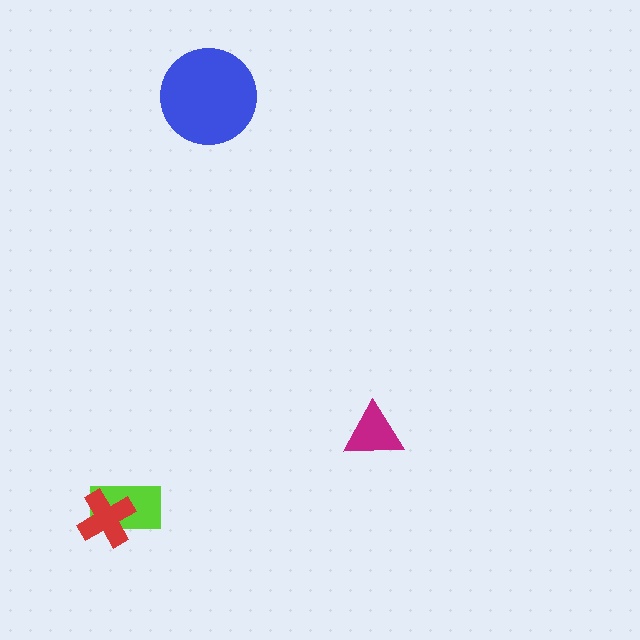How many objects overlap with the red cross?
1 object overlaps with the red cross.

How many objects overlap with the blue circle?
0 objects overlap with the blue circle.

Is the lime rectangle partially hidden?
Yes, it is partially covered by another shape.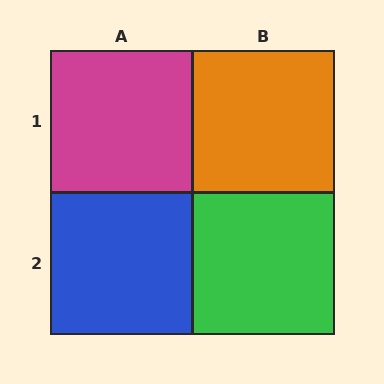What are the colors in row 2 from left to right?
Blue, green.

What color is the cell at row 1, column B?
Orange.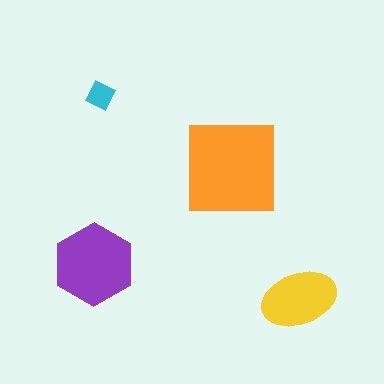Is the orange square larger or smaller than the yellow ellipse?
Larger.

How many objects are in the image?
There are 4 objects in the image.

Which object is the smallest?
The cyan diamond.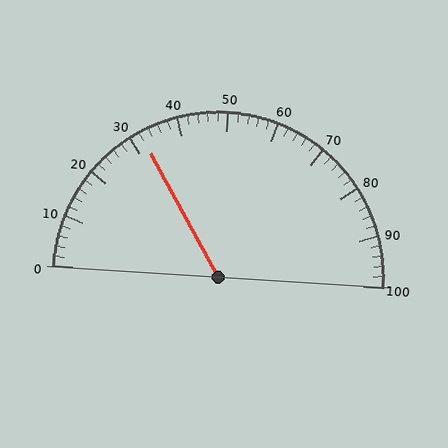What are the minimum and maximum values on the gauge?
The gauge ranges from 0 to 100.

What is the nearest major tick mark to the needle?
The nearest major tick mark is 30.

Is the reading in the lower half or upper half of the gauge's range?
The reading is in the lower half of the range (0 to 100).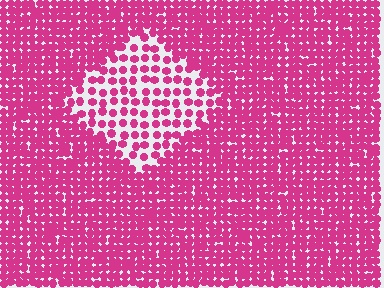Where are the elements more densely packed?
The elements are more densely packed outside the diamond boundary.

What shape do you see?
I see a diamond.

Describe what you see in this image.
The image contains small magenta elements arranged at two different densities. A diamond-shaped region is visible where the elements are less densely packed than the surrounding area.